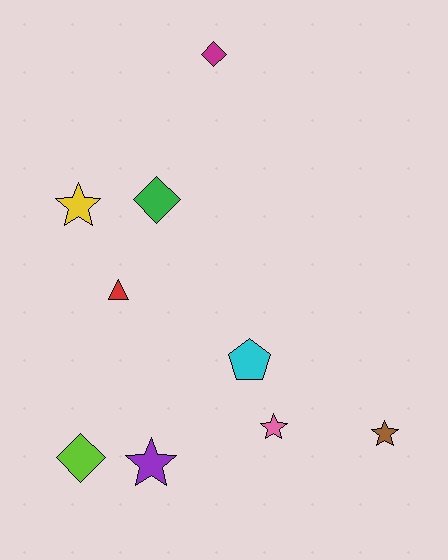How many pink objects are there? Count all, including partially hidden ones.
There is 1 pink object.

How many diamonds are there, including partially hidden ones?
There are 3 diamonds.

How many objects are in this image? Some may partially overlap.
There are 9 objects.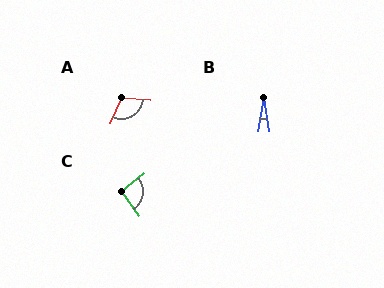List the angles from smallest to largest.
B (18°), C (93°), A (109°).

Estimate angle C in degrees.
Approximately 93 degrees.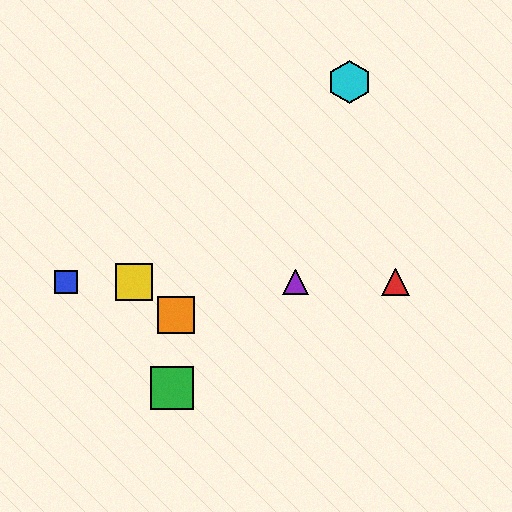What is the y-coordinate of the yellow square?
The yellow square is at y≈282.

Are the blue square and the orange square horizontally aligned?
No, the blue square is at y≈282 and the orange square is at y≈315.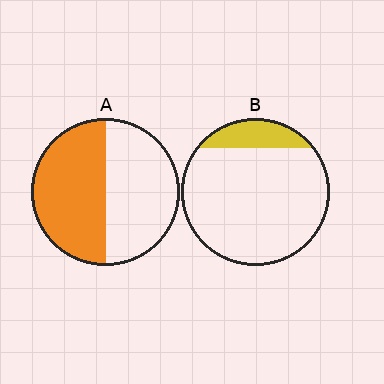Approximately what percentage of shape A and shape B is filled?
A is approximately 50% and B is approximately 15%.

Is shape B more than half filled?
No.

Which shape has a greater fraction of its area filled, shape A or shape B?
Shape A.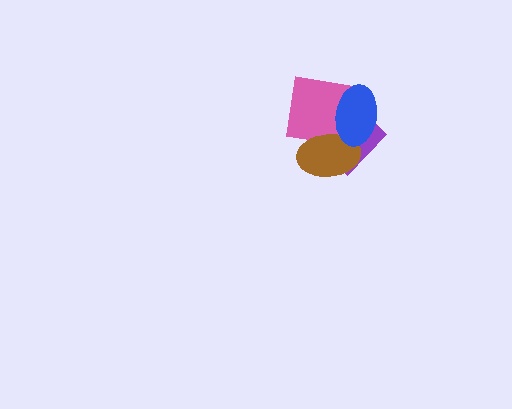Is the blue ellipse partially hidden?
No, no other shape covers it.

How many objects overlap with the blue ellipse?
3 objects overlap with the blue ellipse.